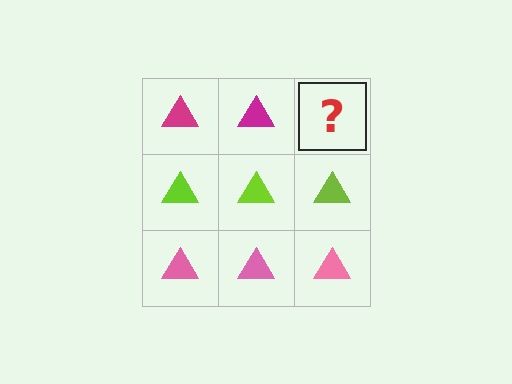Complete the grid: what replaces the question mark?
The question mark should be replaced with a magenta triangle.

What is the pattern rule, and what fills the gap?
The rule is that each row has a consistent color. The gap should be filled with a magenta triangle.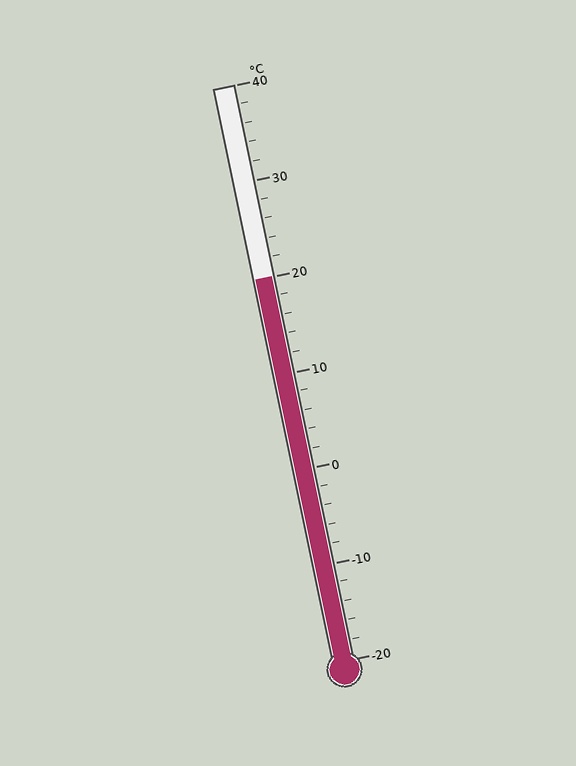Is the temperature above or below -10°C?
The temperature is above -10°C.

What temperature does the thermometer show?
The thermometer shows approximately 20°C.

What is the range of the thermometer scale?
The thermometer scale ranges from -20°C to 40°C.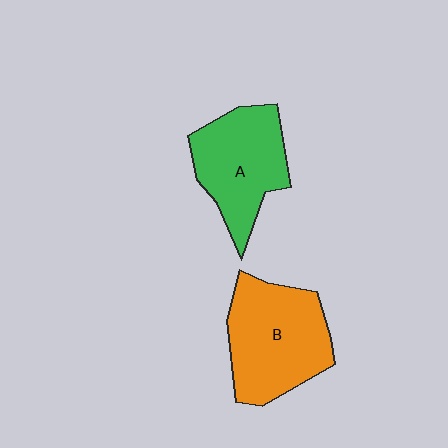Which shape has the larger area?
Shape B (orange).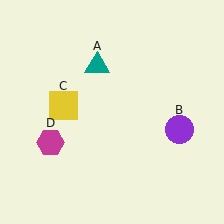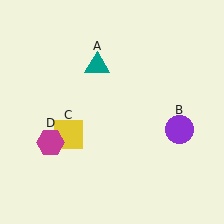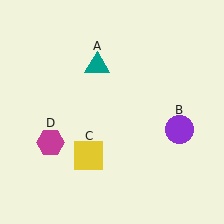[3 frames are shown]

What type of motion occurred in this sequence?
The yellow square (object C) rotated counterclockwise around the center of the scene.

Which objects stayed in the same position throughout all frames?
Teal triangle (object A) and purple circle (object B) and magenta hexagon (object D) remained stationary.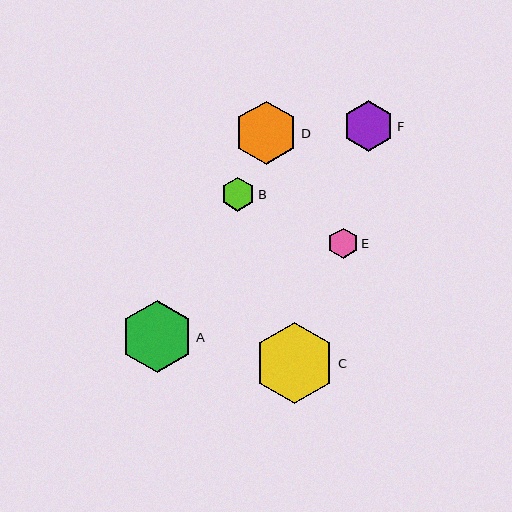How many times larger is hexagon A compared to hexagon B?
Hexagon A is approximately 2.1 times the size of hexagon B.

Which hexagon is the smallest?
Hexagon E is the smallest with a size of approximately 31 pixels.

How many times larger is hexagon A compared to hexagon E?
Hexagon A is approximately 2.4 times the size of hexagon E.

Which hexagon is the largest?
Hexagon C is the largest with a size of approximately 81 pixels.